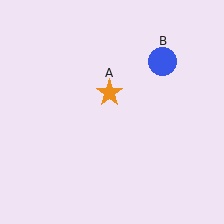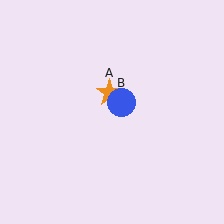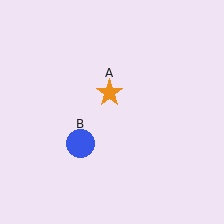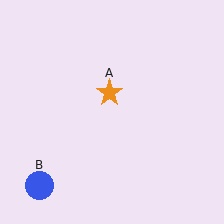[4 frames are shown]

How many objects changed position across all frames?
1 object changed position: blue circle (object B).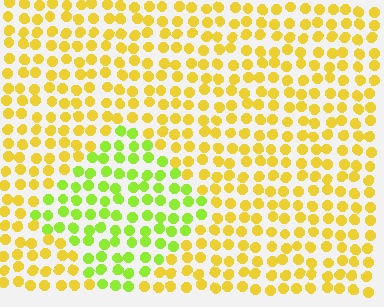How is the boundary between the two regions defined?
The boundary is defined purely by a slight shift in hue (about 40 degrees). Spacing, size, and orientation are identical on both sides.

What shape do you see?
I see a diamond.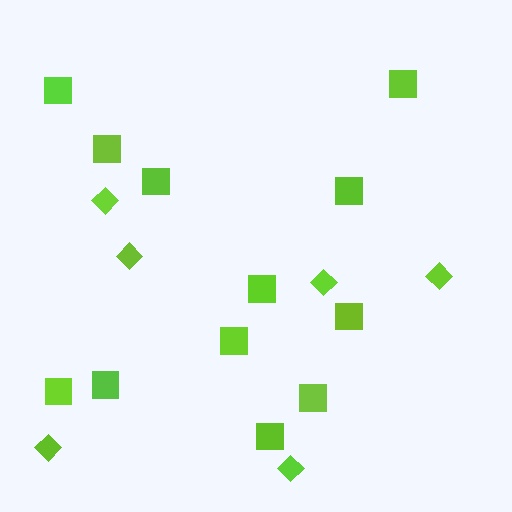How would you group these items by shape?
There are 2 groups: one group of diamonds (6) and one group of squares (12).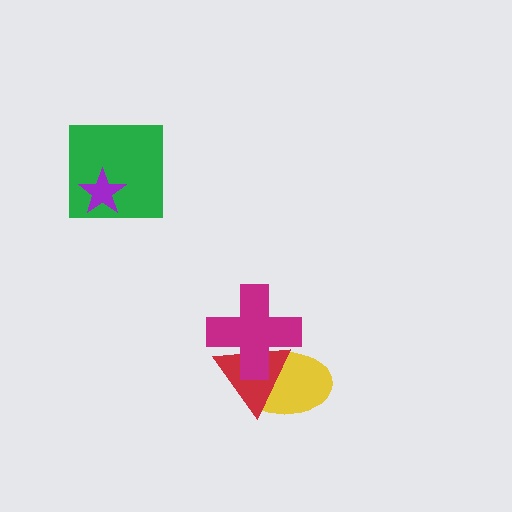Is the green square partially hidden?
Yes, it is partially covered by another shape.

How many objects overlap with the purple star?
1 object overlaps with the purple star.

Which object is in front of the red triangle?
The magenta cross is in front of the red triangle.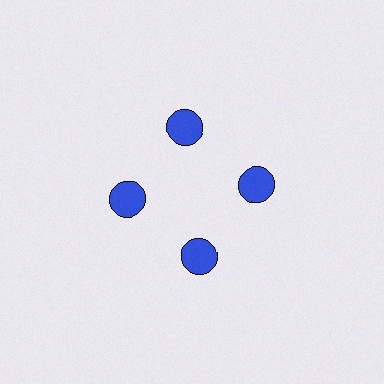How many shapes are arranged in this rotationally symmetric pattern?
There are 4 shapes, arranged in 4 groups of 1.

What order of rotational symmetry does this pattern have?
This pattern has 4-fold rotational symmetry.